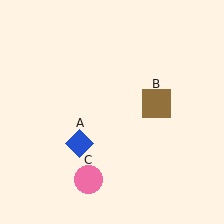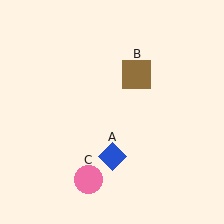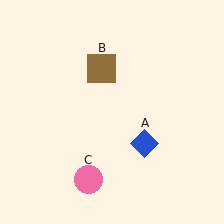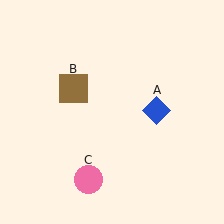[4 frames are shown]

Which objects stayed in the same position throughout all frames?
Pink circle (object C) remained stationary.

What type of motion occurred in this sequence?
The blue diamond (object A), brown square (object B) rotated counterclockwise around the center of the scene.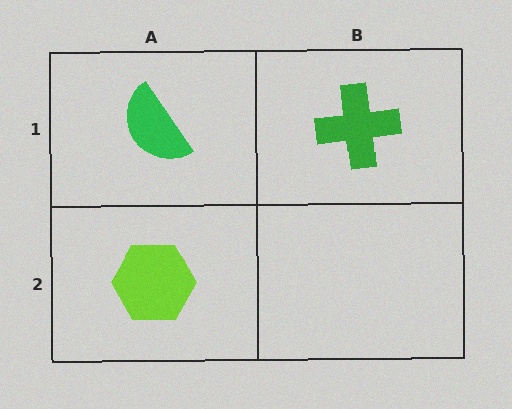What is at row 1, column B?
A green cross.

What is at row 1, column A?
A green semicircle.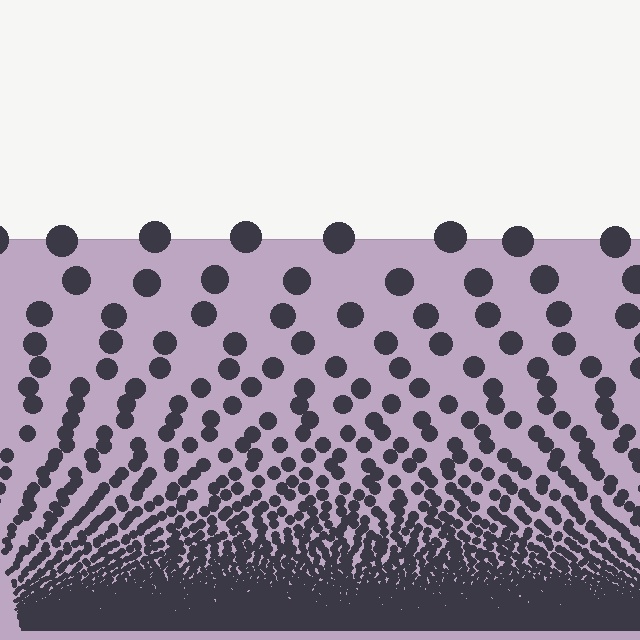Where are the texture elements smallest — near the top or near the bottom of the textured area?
Near the bottom.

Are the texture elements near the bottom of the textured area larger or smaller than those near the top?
Smaller. The gradient is inverted — elements near the bottom are smaller and denser.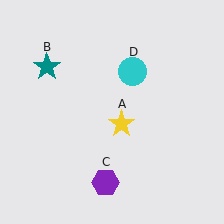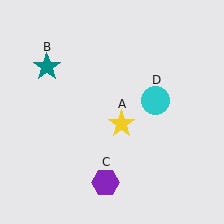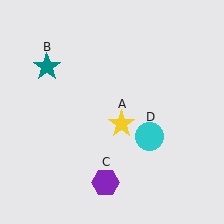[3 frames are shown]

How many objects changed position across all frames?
1 object changed position: cyan circle (object D).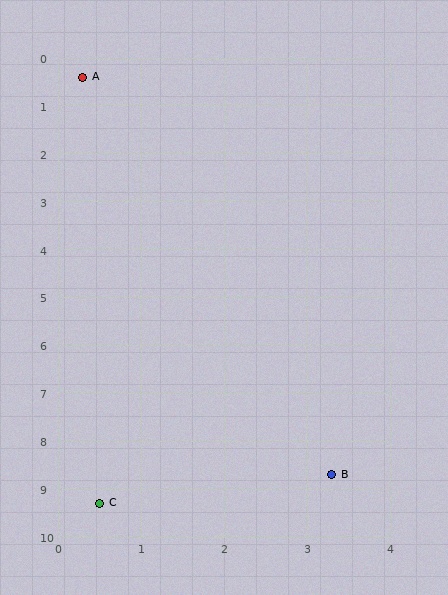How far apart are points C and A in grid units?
Points C and A are about 8.9 grid units apart.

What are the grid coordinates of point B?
Point B is at approximately (3.3, 8.7).